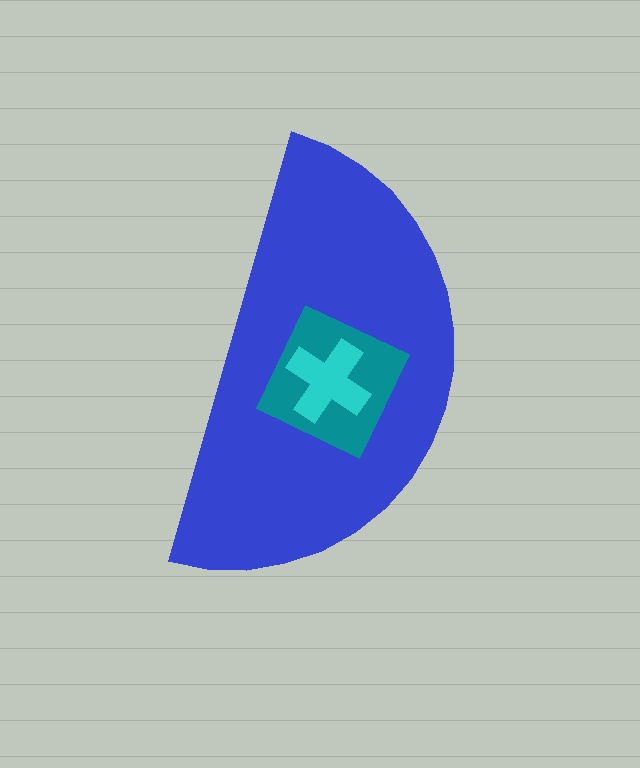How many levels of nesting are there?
3.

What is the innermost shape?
The cyan cross.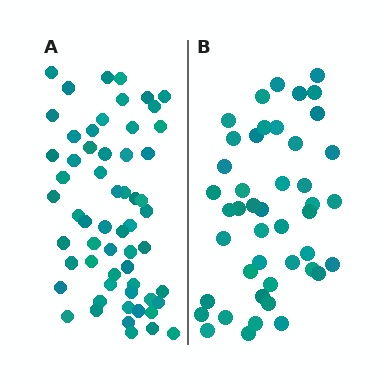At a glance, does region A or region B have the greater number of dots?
Region A (the left region) has more dots.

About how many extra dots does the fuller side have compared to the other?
Region A has approximately 15 more dots than region B.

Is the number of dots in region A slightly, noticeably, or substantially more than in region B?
Region A has noticeably more, but not dramatically so. The ratio is roughly 1.3 to 1.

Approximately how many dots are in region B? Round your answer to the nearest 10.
About 40 dots. (The exact count is 45, which rounds to 40.)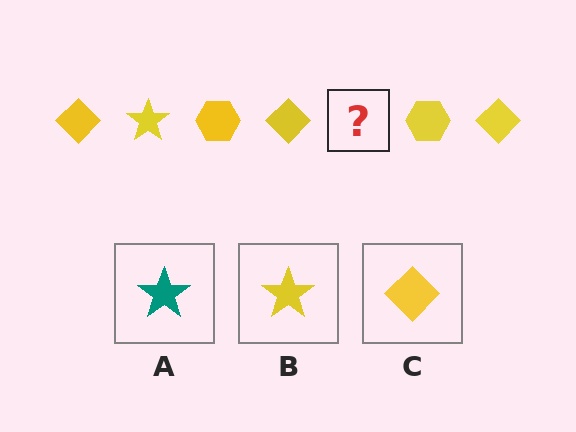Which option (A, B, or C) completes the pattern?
B.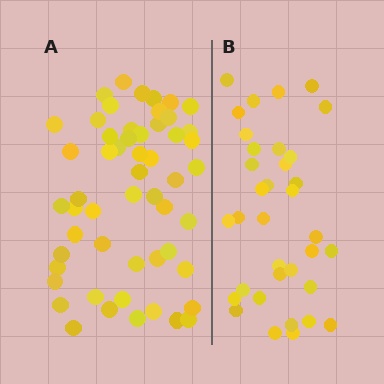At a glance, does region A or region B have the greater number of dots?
Region A (the left region) has more dots.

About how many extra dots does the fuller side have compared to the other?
Region A has approximately 20 more dots than region B.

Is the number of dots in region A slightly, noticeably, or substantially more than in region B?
Region A has substantially more. The ratio is roughly 1.5 to 1.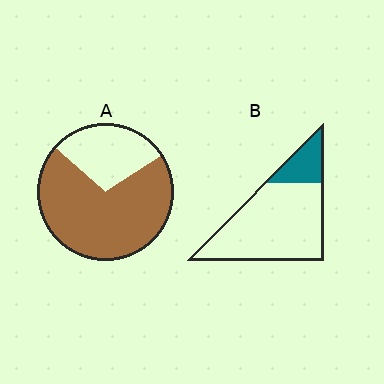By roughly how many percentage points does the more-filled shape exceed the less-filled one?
By roughly 50 percentage points (A over B).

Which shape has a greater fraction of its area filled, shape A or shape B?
Shape A.